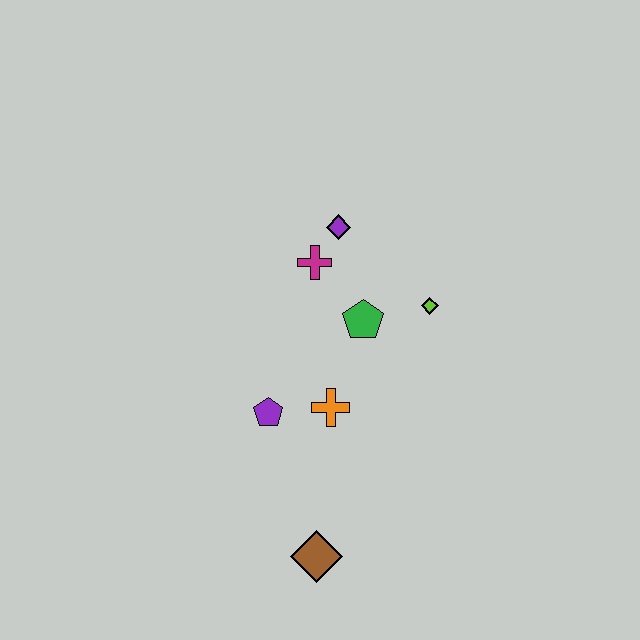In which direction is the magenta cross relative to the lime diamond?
The magenta cross is to the left of the lime diamond.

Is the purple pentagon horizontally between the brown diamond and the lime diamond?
No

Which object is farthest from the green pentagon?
The brown diamond is farthest from the green pentagon.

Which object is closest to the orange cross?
The purple pentagon is closest to the orange cross.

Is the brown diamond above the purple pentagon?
No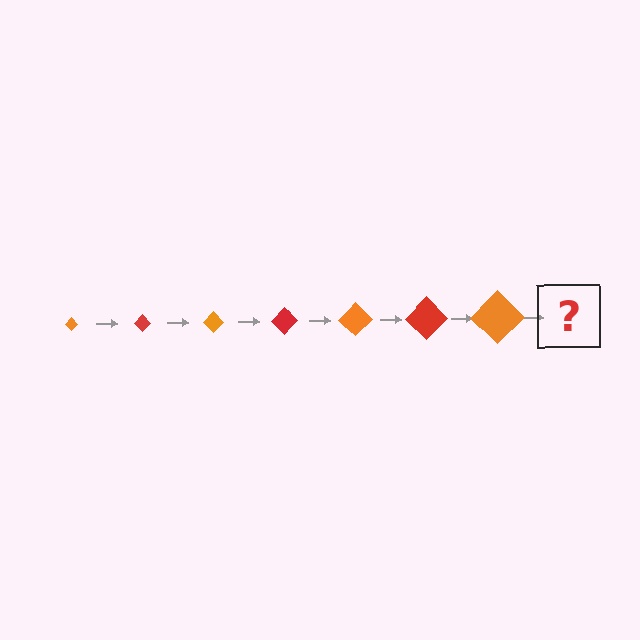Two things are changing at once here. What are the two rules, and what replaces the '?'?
The two rules are that the diamond grows larger each step and the color cycles through orange and red. The '?' should be a red diamond, larger than the previous one.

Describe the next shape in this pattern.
It should be a red diamond, larger than the previous one.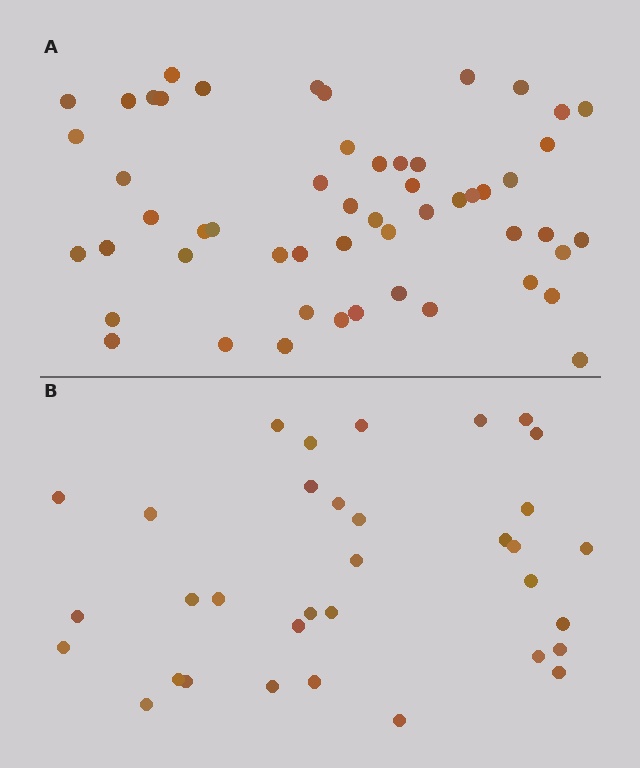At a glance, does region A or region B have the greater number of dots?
Region A (the top region) has more dots.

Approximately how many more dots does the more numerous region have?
Region A has approximately 20 more dots than region B.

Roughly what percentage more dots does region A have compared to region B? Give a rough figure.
About 60% more.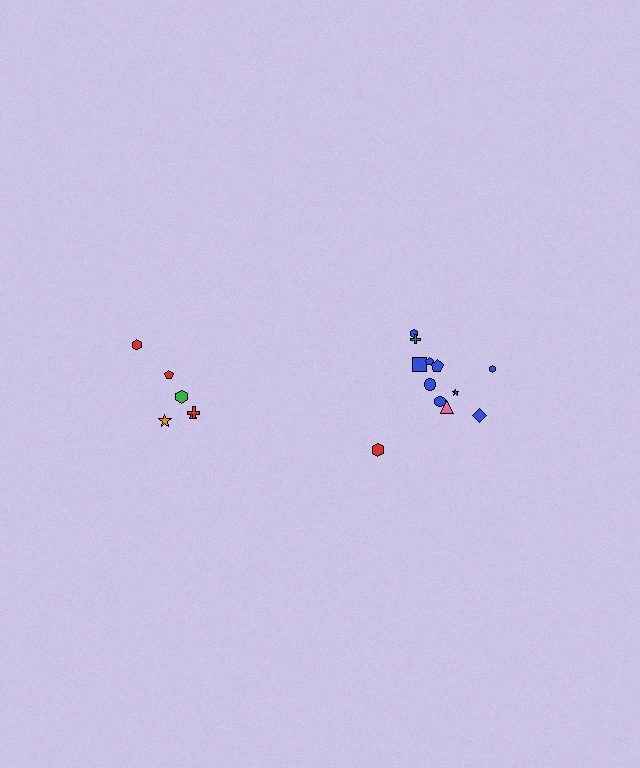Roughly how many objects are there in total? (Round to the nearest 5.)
Roughly 20 objects in total.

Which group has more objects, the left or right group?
The right group.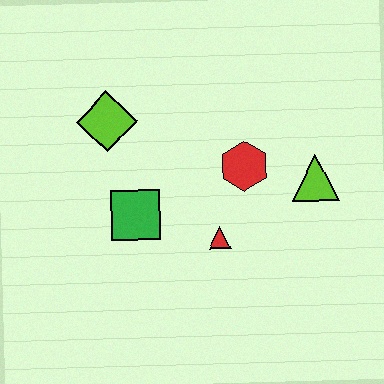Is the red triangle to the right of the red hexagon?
No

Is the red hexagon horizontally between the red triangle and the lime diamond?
No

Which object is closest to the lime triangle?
The red hexagon is closest to the lime triangle.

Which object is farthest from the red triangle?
The lime diamond is farthest from the red triangle.